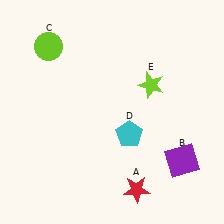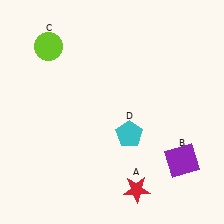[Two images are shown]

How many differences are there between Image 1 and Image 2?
There is 1 difference between the two images.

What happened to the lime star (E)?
The lime star (E) was removed in Image 2. It was in the top-right area of Image 1.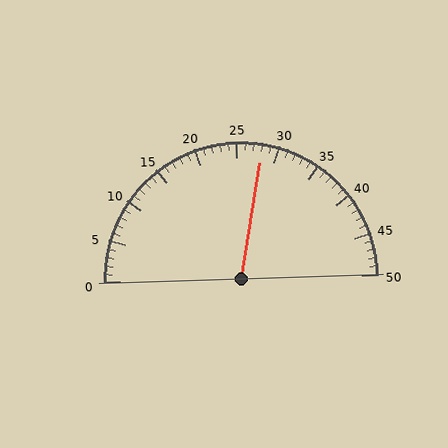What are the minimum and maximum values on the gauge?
The gauge ranges from 0 to 50.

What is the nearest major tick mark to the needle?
The nearest major tick mark is 30.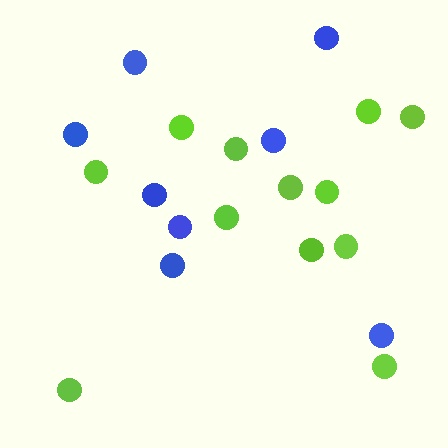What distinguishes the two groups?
There are 2 groups: one group of blue circles (8) and one group of lime circles (12).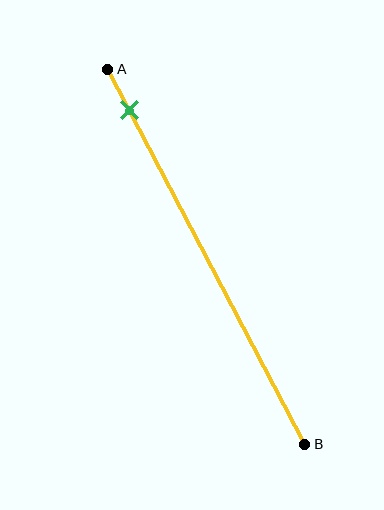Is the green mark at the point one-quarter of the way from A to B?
No, the mark is at about 10% from A, not at the 25% one-quarter point.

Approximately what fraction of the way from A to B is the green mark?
The green mark is approximately 10% of the way from A to B.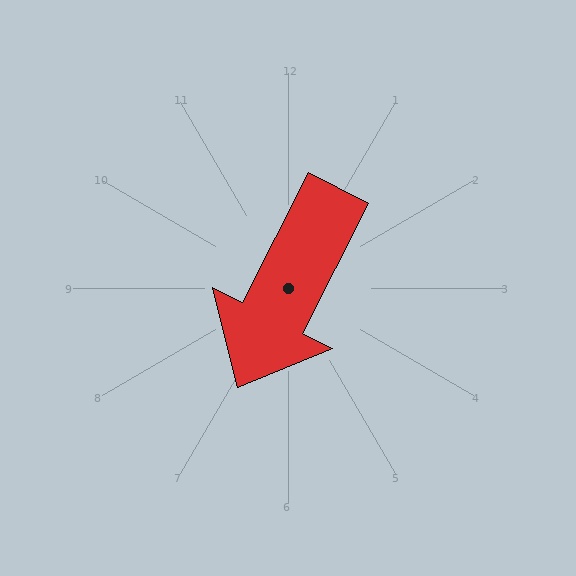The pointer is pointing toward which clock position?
Roughly 7 o'clock.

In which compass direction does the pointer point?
Southwest.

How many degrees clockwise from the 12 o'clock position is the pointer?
Approximately 207 degrees.